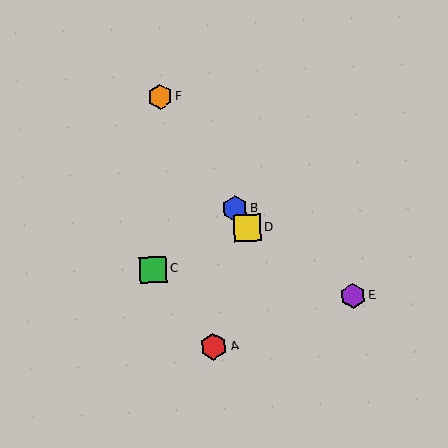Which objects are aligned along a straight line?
Objects B, D, F are aligned along a straight line.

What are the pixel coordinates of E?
Object E is at (353, 296).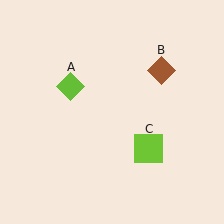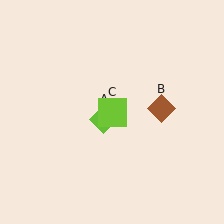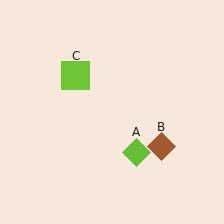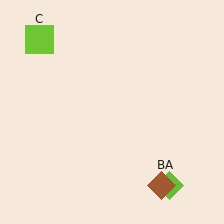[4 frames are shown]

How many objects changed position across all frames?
3 objects changed position: lime diamond (object A), brown diamond (object B), lime square (object C).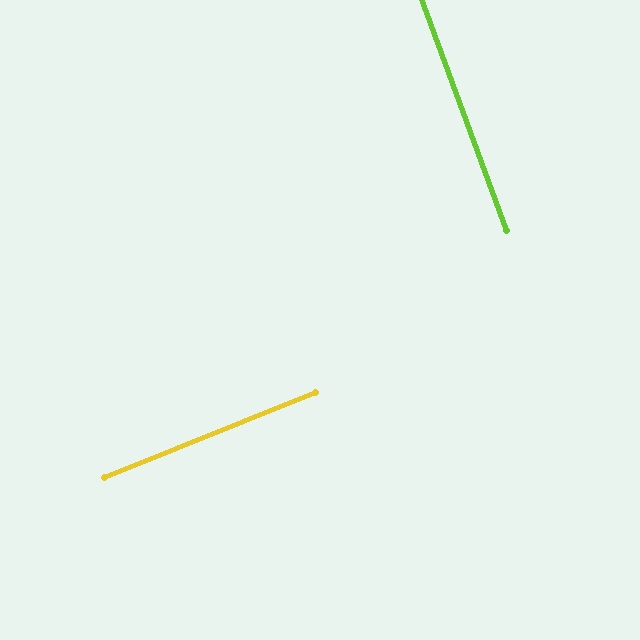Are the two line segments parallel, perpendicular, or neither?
Perpendicular — they meet at approximately 88°.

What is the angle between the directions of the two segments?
Approximately 88 degrees.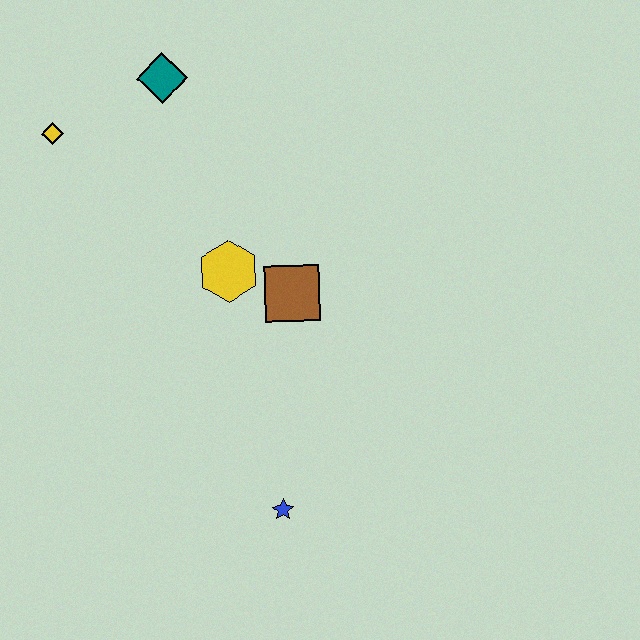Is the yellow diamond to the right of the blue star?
No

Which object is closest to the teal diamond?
The yellow diamond is closest to the teal diamond.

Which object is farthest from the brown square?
The yellow diamond is farthest from the brown square.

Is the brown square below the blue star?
No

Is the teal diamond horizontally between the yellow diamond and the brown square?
Yes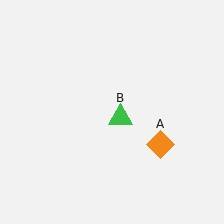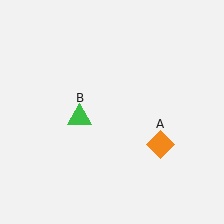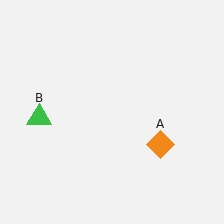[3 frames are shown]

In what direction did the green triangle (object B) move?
The green triangle (object B) moved left.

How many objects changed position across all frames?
1 object changed position: green triangle (object B).